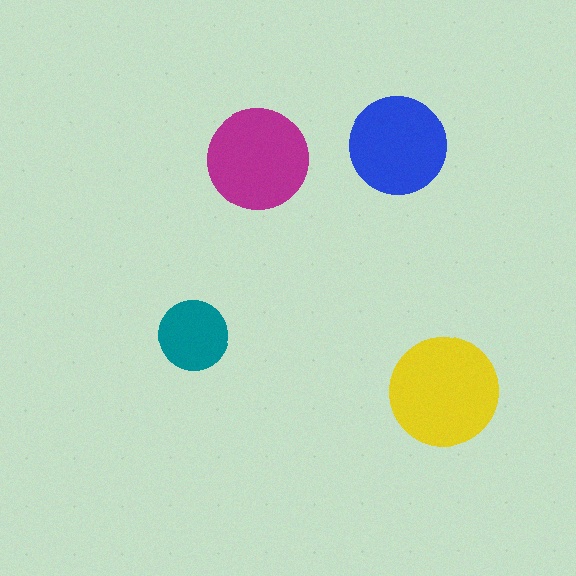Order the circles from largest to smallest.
the yellow one, the magenta one, the blue one, the teal one.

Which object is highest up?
The blue circle is topmost.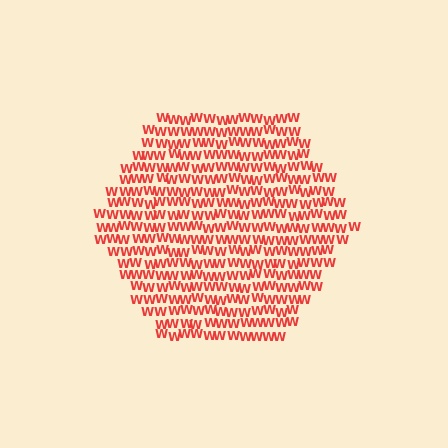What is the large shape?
The large shape is a hexagon.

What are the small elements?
The small elements are letter W's.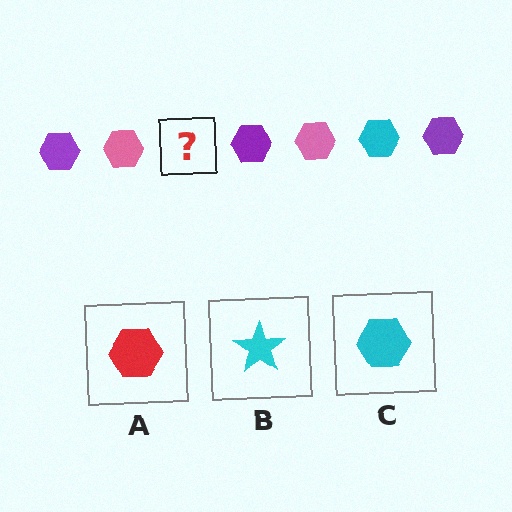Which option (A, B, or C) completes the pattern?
C.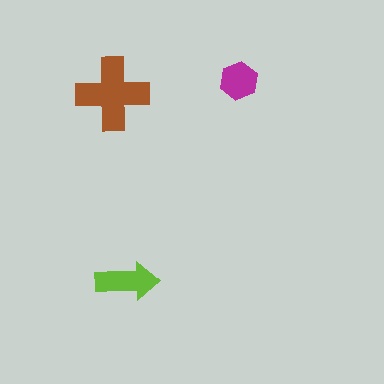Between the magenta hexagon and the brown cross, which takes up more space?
The brown cross.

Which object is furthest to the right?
The magenta hexagon is rightmost.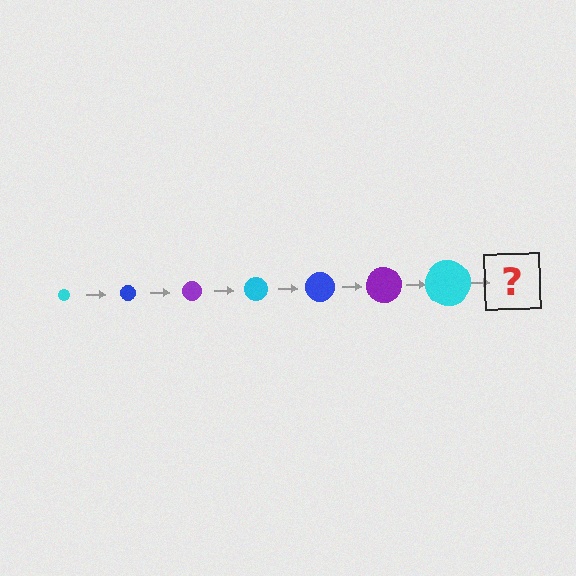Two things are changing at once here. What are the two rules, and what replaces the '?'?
The two rules are that the circle grows larger each step and the color cycles through cyan, blue, and purple. The '?' should be a blue circle, larger than the previous one.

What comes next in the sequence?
The next element should be a blue circle, larger than the previous one.